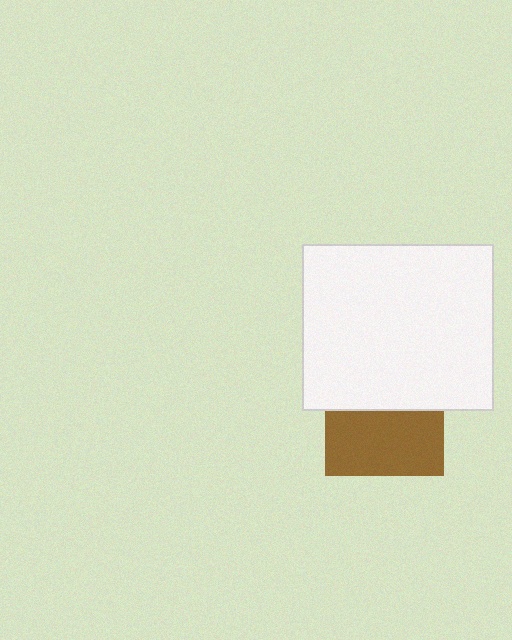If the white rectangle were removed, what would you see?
You would see the complete brown square.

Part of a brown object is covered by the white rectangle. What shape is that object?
It is a square.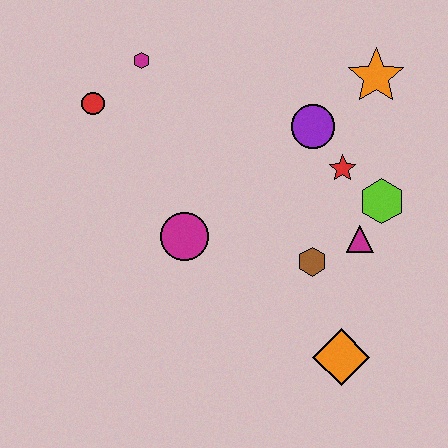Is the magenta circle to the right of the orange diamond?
No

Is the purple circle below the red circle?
Yes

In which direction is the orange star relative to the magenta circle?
The orange star is to the right of the magenta circle.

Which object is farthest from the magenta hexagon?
The orange diamond is farthest from the magenta hexagon.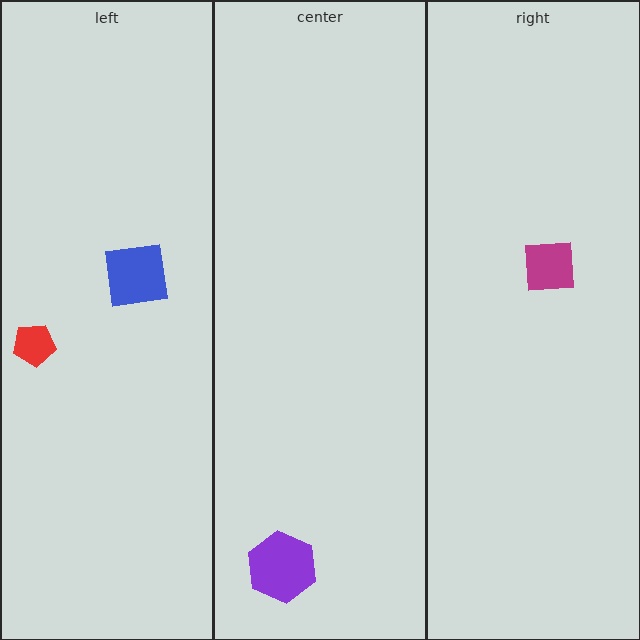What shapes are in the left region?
The red pentagon, the blue square.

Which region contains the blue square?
The left region.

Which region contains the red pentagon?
The left region.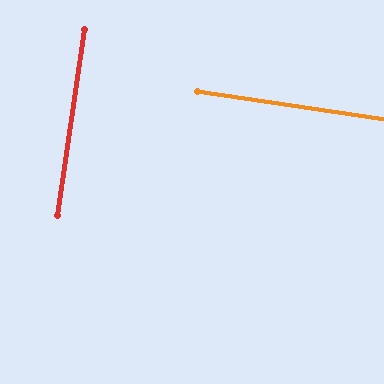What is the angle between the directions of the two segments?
Approximately 90 degrees.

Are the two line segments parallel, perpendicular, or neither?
Perpendicular — they meet at approximately 90°.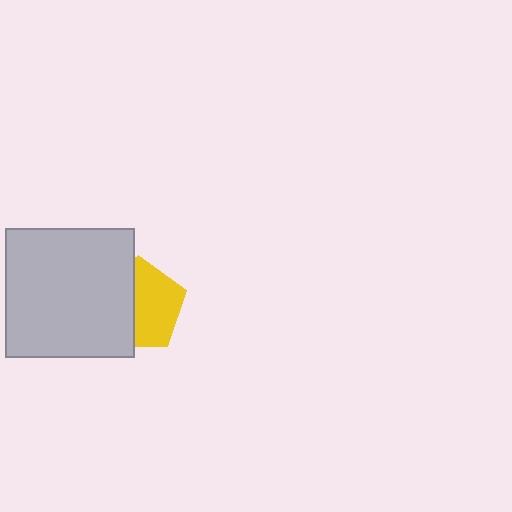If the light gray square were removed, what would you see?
You would see the complete yellow pentagon.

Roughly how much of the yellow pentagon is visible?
About half of it is visible (roughly 54%).